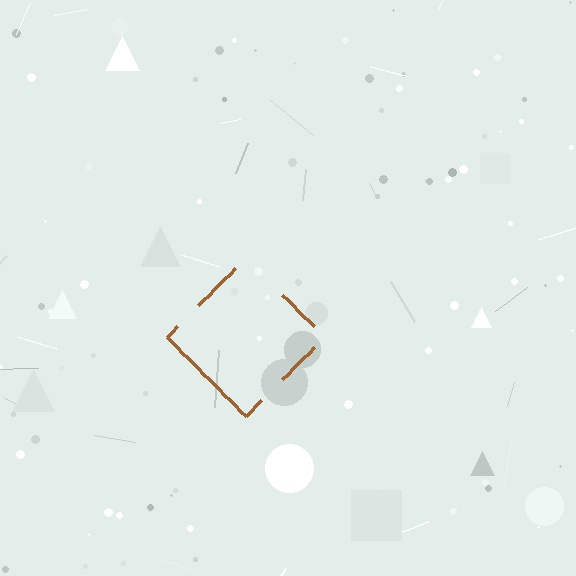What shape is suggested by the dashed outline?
The dashed outline suggests a diamond.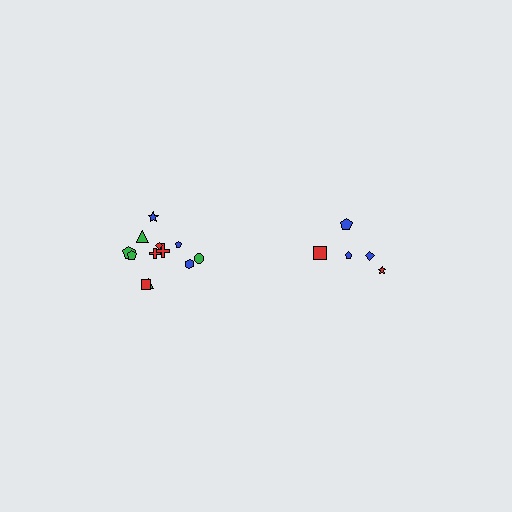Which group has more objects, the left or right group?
The left group.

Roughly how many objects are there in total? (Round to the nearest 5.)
Roughly 15 objects in total.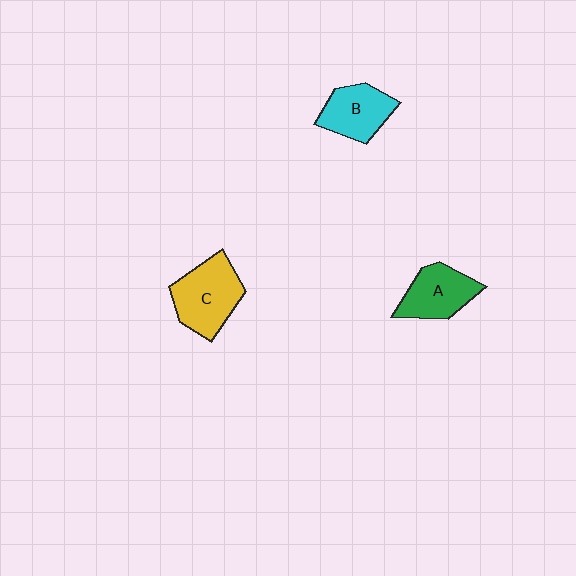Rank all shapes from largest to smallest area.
From largest to smallest: C (yellow), A (green), B (cyan).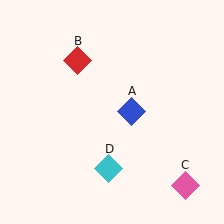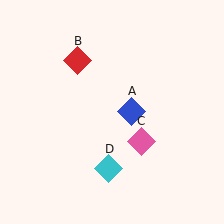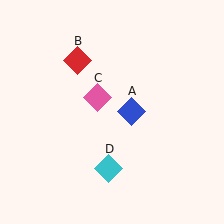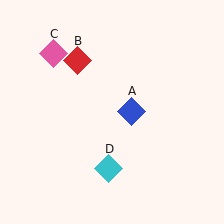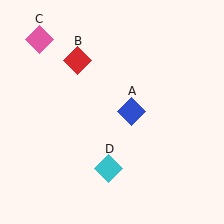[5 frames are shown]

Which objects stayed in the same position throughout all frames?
Blue diamond (object A) and red diamond (object B) and cyan diamond (object D) remained stationary.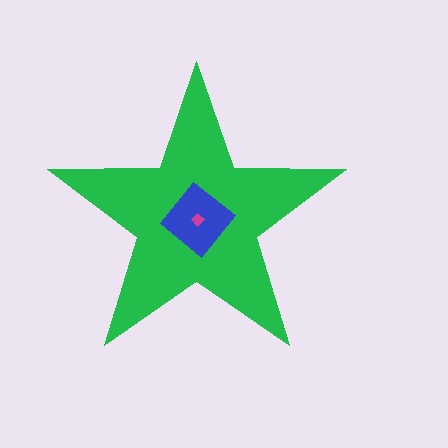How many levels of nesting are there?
3.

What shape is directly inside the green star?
The blue diamond.